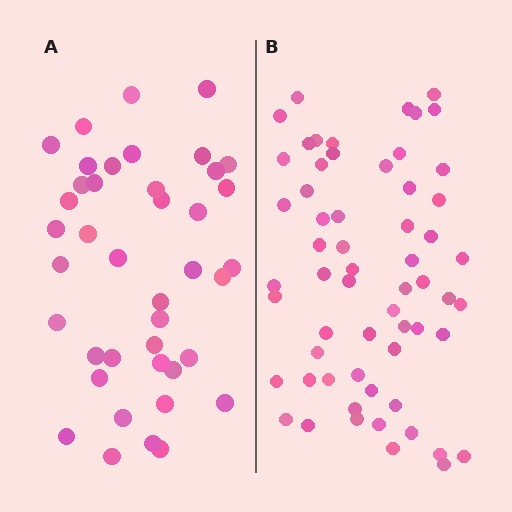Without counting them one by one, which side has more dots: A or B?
Region B (the right region) has more dots.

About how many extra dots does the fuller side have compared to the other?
Region B has approximately 20 more dots than region A.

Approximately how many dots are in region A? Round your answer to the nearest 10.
About 40 dots. (The exact count is 41, which rounds to 40.)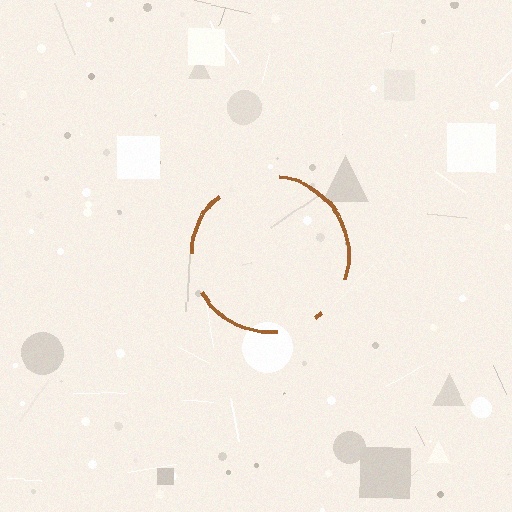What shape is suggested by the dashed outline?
The dashed outline suggests a circle.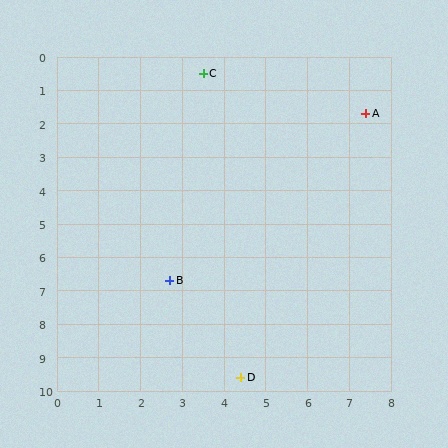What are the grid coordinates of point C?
Point C is at approximately (3.5, 0.5).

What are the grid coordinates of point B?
Point B is at approximately (2.7, 6.7).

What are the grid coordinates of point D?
Point D is at approximately (4.4, 9.6).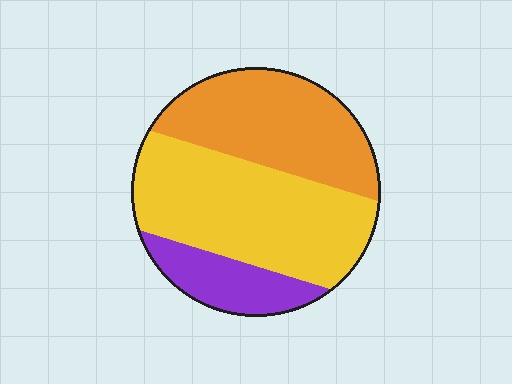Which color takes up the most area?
Yellow, at roughly 50%.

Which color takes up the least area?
Purple, at roughly 15%.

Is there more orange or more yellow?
Yellow.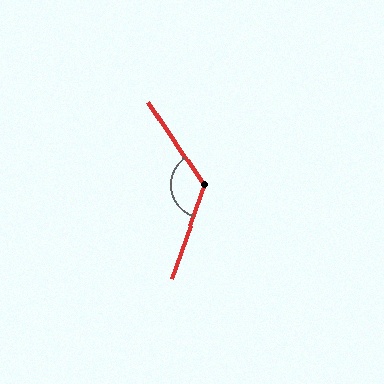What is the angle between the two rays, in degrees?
Approximately 127 degrees.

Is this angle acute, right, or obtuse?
It is obtuse.